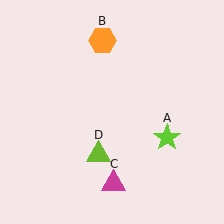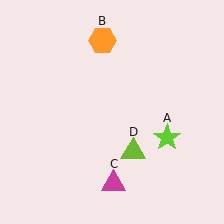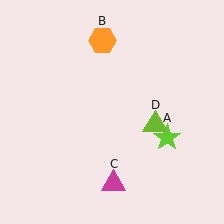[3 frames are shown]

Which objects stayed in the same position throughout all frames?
Lime star (object A) and orange hexagon (object B) and magenta triangle (object C) remained stationary.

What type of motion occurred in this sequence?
The lime triangle (object D) rotated counterclockwise around the center of the scene.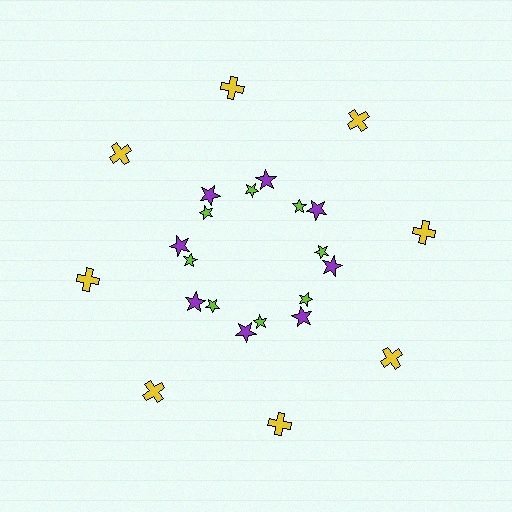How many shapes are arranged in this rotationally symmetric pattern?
There are 24 shapes, arranged in 8 groups of 3.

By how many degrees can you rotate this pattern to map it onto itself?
The pattern maps onto itself every 45 degrees of rotation.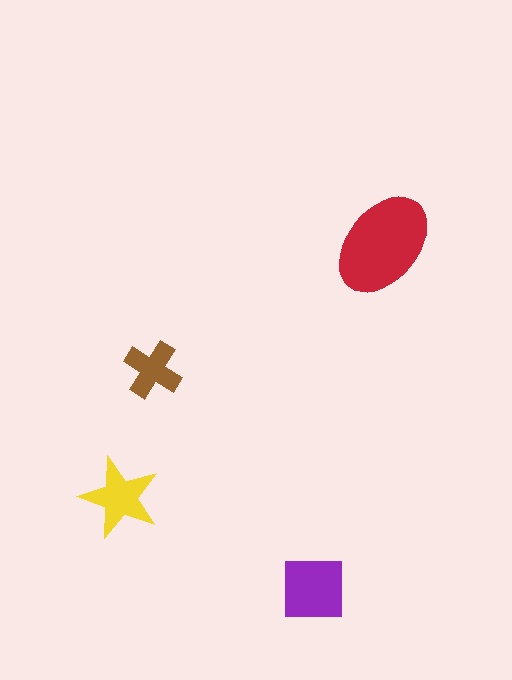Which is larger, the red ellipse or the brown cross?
The red ellipse.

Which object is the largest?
The red ellipse.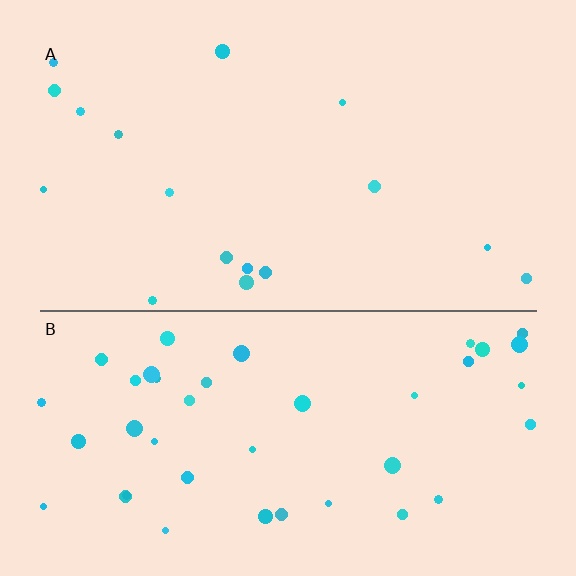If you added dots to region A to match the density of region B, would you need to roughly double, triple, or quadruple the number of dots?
Approximately double.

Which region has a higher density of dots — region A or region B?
B (the bottom).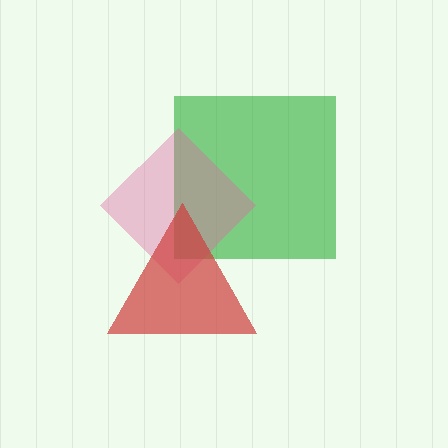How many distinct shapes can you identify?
There are 3 distinct shapes: a green square, a pink diamond, a red triangle.